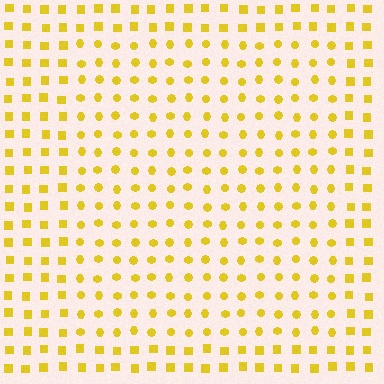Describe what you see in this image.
The image is filled with small yellow elements arranged in a uniform grid. A rectangle-shaped region contains circles, while the surrounding area contains squares. The boundary is defined purely by the change in element shape.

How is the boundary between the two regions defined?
The boundary is defined by a change in element shape: circles inside vs. squares outside. All elements share the same color and spacing.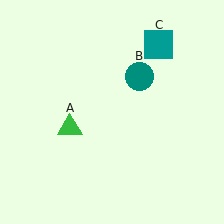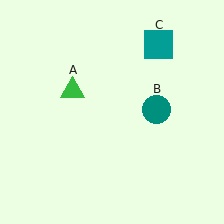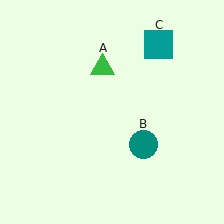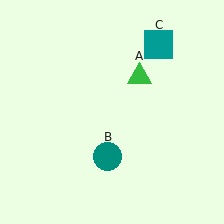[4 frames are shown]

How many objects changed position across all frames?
2 objects changed position: green triangle (object A), teal circle (object B).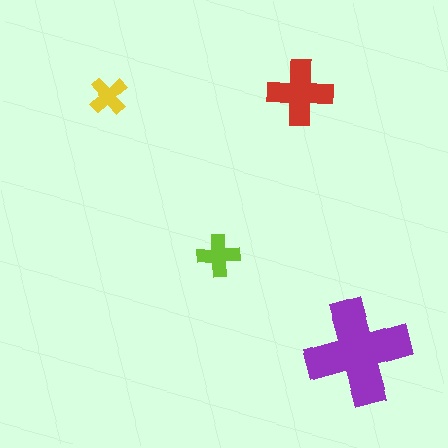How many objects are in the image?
There are 4 objects in the image.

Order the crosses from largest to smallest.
the purple one, the red one, the lime one, the yellow one.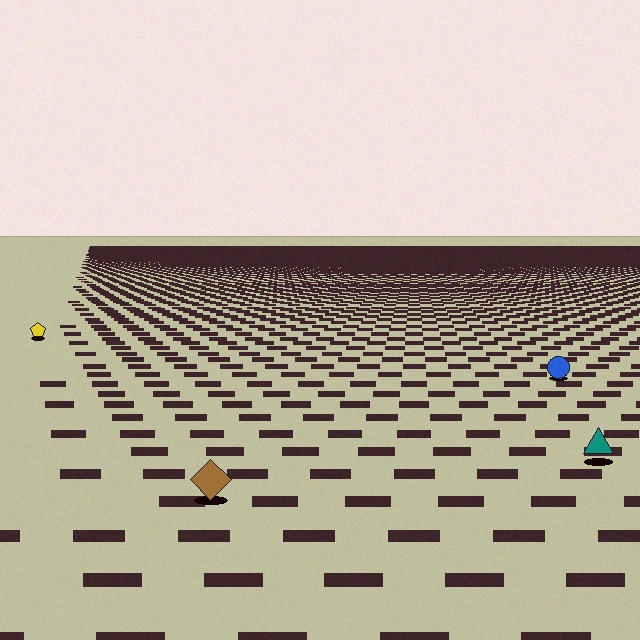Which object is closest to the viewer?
The brown diamond is closest. The texture marks near it are larger and more spread out.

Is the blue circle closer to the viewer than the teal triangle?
No. The teal triangle is closer — you can tell from the texture gradient: the ground texture is coarser near it.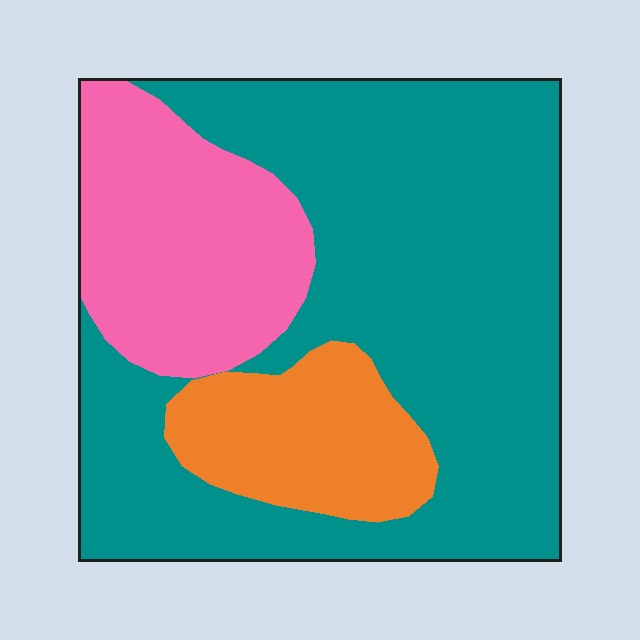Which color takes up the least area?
Orange, at roughly 15%.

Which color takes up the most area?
Teal, at roughly 65%.